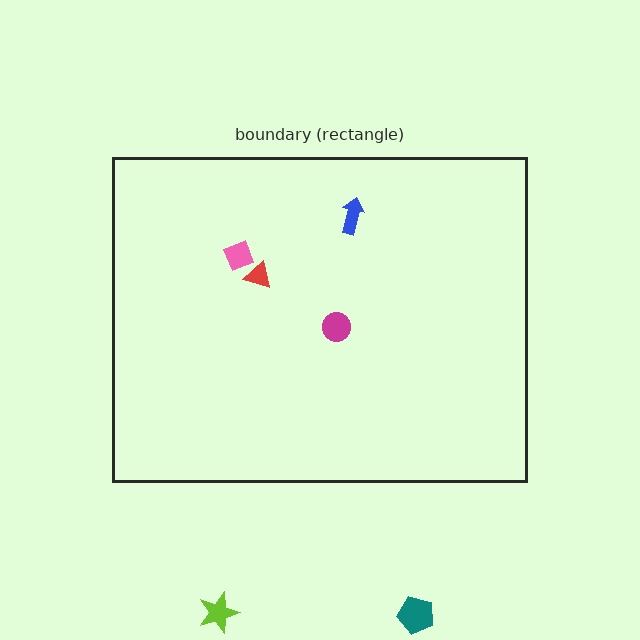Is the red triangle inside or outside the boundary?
Inside.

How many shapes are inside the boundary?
4 inside, 2 outside.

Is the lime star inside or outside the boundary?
Outside.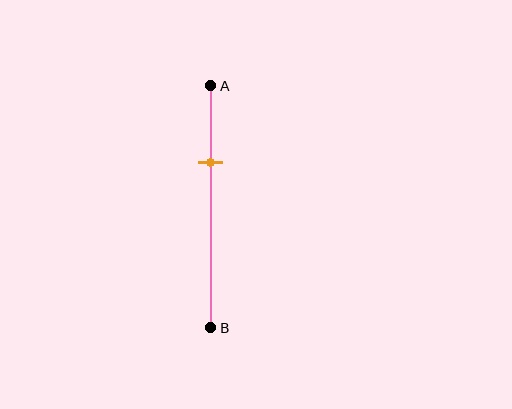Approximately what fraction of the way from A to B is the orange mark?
The orange mark is approximately 30% of the way from A to B.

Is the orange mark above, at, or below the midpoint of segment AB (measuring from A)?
The orange mark is above the midpoint of segment AB.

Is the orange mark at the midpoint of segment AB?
No, the mark is at about 30% from A, not at the 50% midpoint.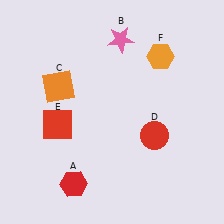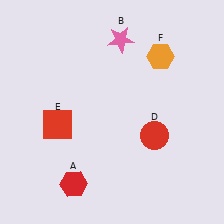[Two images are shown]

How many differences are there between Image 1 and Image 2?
There is 1 difference between the two images.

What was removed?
The orange square (C) was removed in Image 2.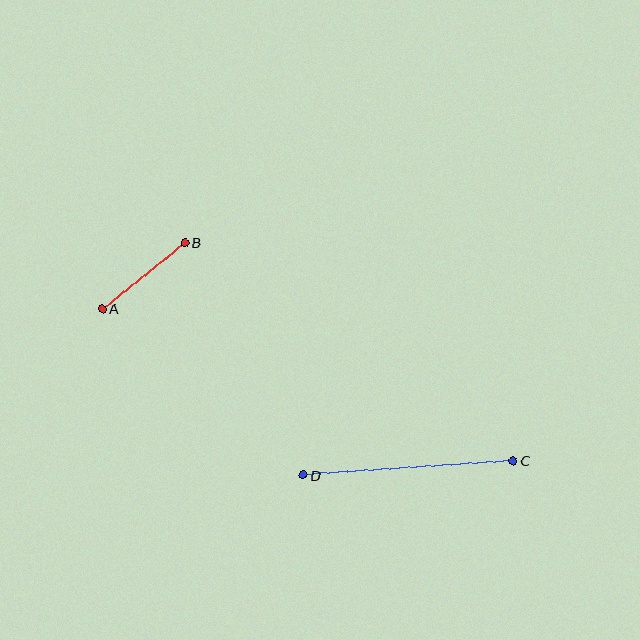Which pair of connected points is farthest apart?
Points C and D are farthest apart.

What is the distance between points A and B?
The distance is approximately 106 pixels.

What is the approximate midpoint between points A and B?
The midpoint is at approximately (144, 276) pixels.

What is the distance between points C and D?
The distance is approximately 210 pixels.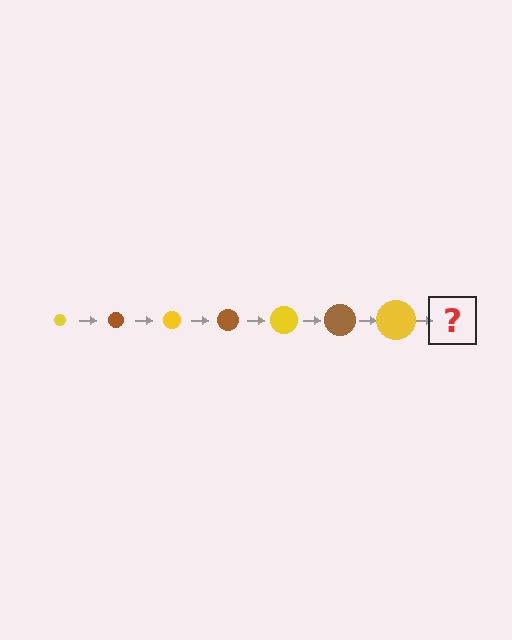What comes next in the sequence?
The next element should be a brown circle, larger than the previous one.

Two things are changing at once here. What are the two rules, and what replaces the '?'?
The two rules are that the circle grows larger each step and the color cycles through yellow and brown. The '?' should be a brown circle, larger than the previous one.